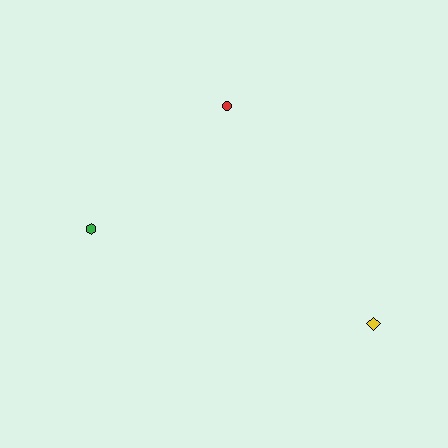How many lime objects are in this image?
There are no lime objects.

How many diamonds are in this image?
There is 1 diamond.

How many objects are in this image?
There are 3 objects.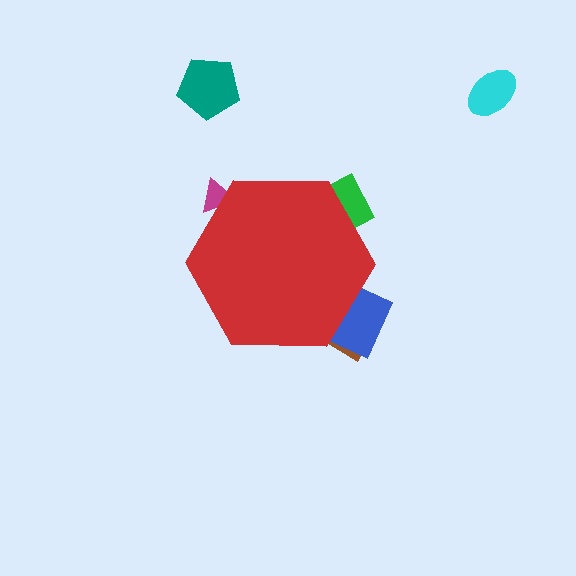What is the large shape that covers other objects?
A red hexagon.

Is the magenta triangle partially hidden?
Yes, the magenta triangle is partially hidden behind the red hexagon.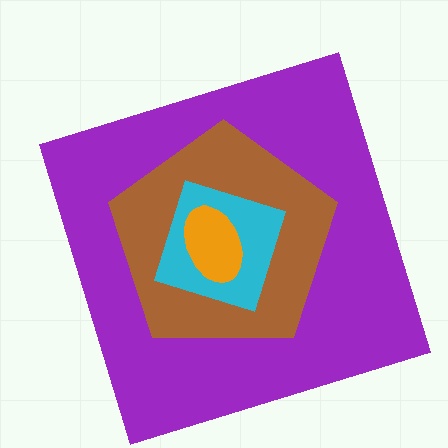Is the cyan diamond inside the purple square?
Yes.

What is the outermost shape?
The purple square.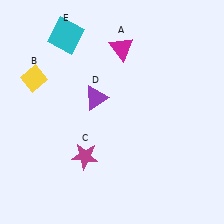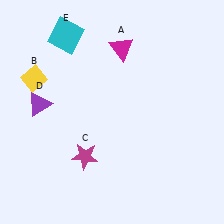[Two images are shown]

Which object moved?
The purple triangle (D) moved left.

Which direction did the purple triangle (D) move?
The purple triangle (D) moved left.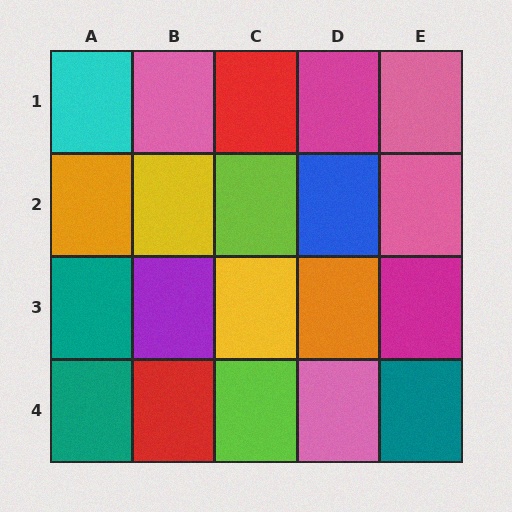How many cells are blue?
1 cell is blue.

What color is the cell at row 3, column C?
Yellow.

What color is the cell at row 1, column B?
Pink.